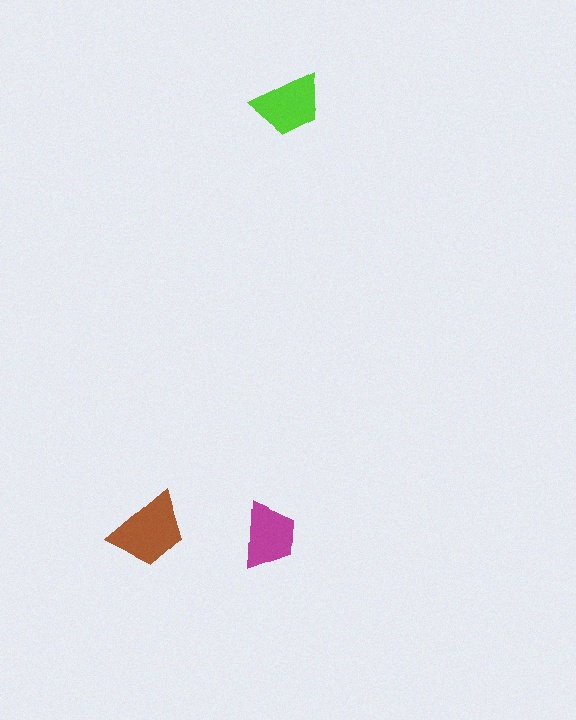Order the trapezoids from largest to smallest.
the brown one, the lime one, the magenta one.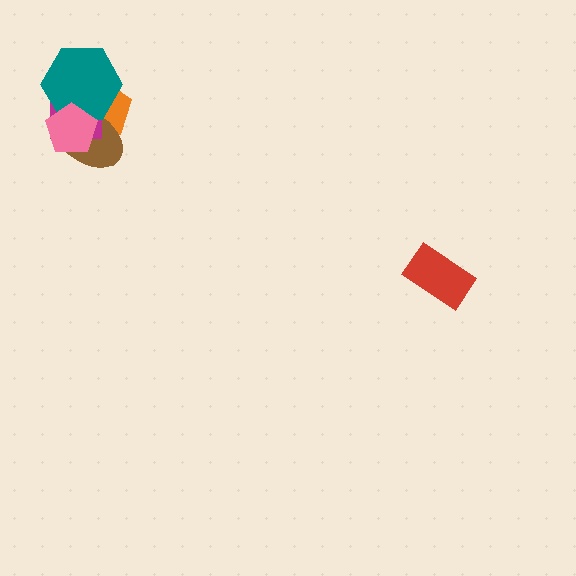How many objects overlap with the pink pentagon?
4 objects overlap with the pink pentagon.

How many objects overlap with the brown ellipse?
4 objects overlap with the brown ellipse.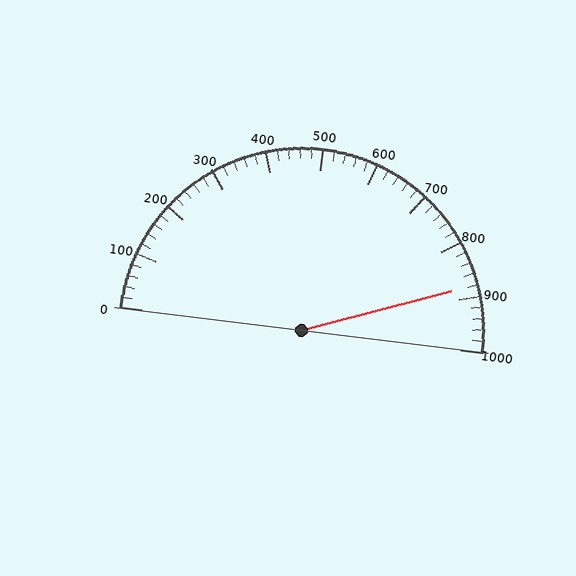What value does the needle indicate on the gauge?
The needle indicates approximately 880.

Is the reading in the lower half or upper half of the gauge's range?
The reading is in the upper half of the range (0 to 1000).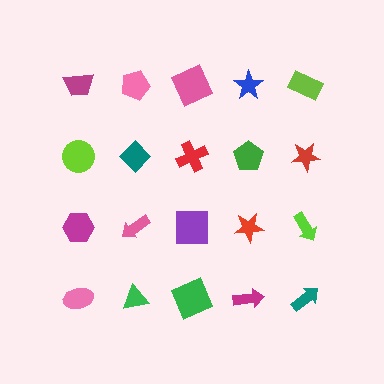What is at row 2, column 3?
A red cross.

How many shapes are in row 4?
5 shapes.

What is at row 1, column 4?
A blue star.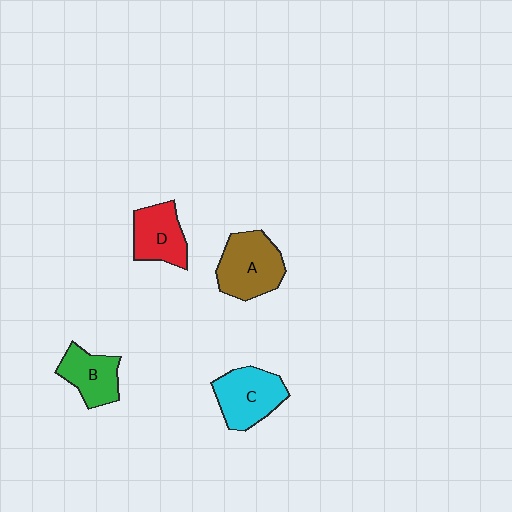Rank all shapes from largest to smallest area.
From largest to smallest: A (brown), C (cyan), D (red), B (green).